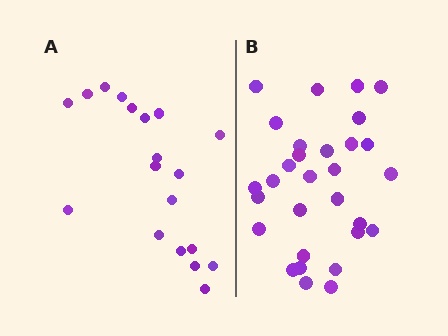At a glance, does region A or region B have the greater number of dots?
Region B (the right region) has more dots.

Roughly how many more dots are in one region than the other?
Region B has roughly 12 or so more dots than region A.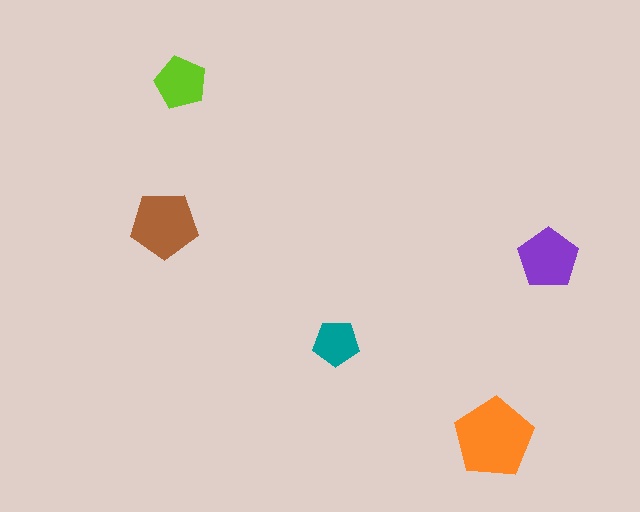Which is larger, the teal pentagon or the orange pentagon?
The orange one.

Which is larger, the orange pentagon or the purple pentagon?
The orange one.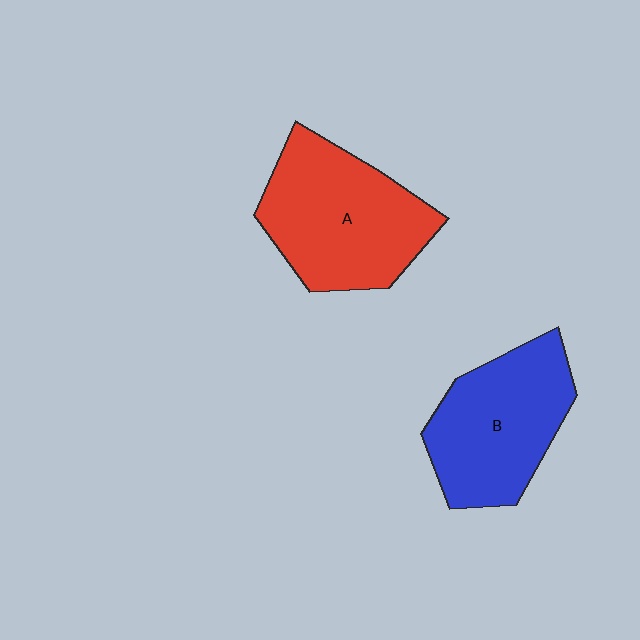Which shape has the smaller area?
Shape B (blue).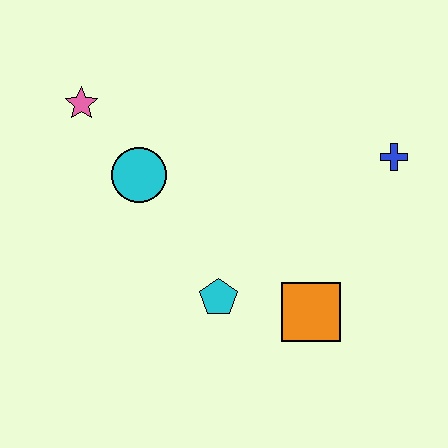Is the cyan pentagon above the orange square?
Yes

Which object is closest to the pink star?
The cyan circle is closest to the pink star.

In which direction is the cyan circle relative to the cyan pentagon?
The cyan circle is above the cyan pentagon.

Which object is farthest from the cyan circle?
The blue cross is farthest from the cyan circle.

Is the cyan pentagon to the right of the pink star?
Yes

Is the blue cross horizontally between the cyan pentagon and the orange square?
No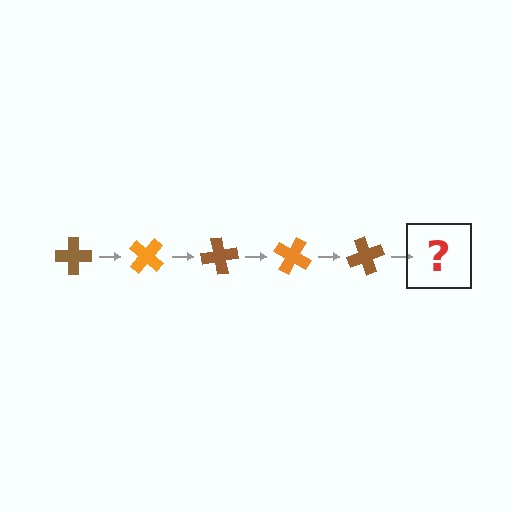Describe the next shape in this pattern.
It should be an orange cross, rotated 200 degrees from the start.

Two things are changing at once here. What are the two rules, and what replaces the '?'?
The two rules are that it rotates 40 degrees each step and the color cycles through brown and orange. The '?' should be an orange cross, rotated 200 degrees from the start.